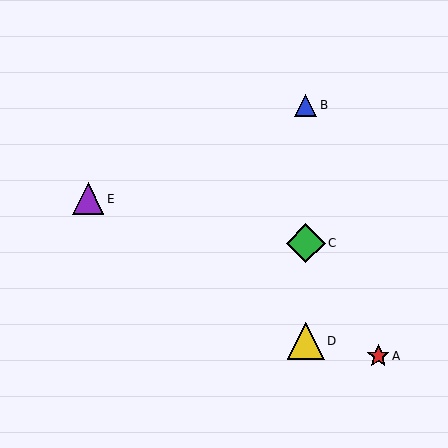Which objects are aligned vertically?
Objects B, C, D are aligned vertically.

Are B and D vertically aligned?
Yes, both are at x≈306.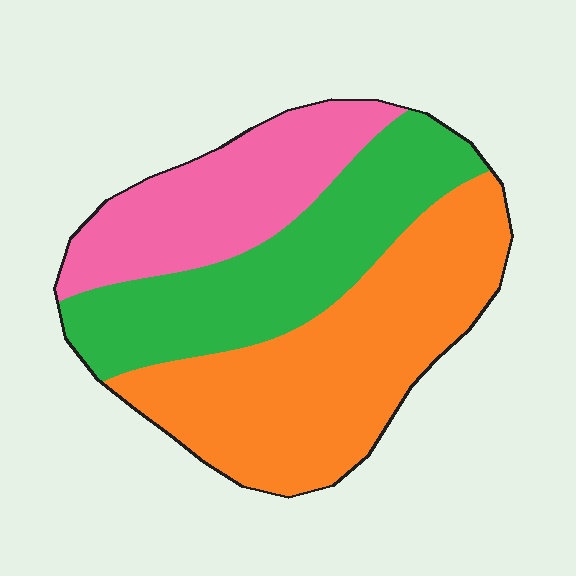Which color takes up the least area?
Pink, at roughly 25%.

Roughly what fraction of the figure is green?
Green takes up between a sixth and a third of the figure.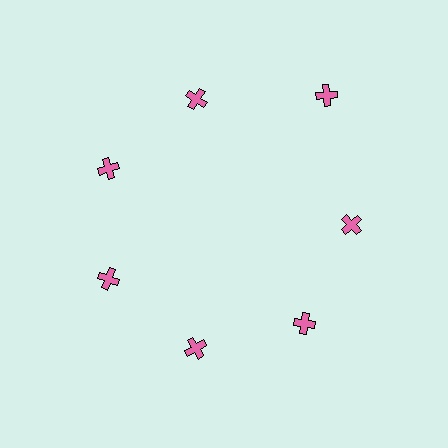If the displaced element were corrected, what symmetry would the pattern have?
It would have 7-fold rotational symmetry — the pattern would map onto itself every 51 degrees.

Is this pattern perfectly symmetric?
No. The 7 pink crosses are arranged in a ring, but one element near the 1 o'clock position is pushed outward from the center, breaking the 7-fold rotational symmetry.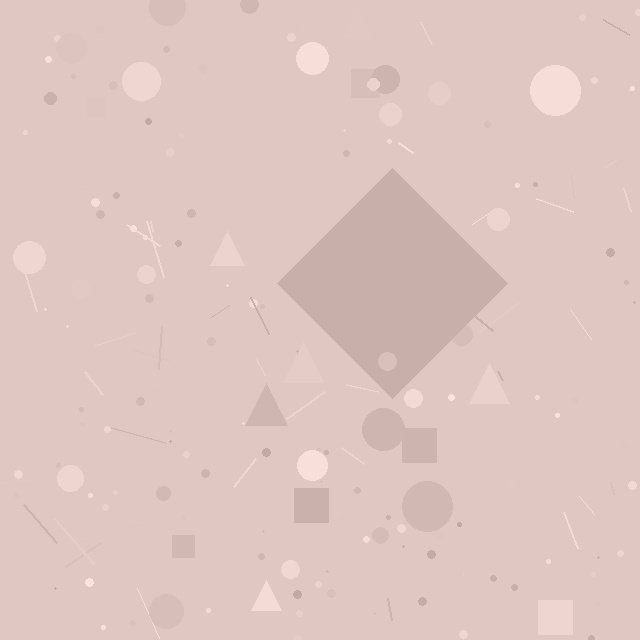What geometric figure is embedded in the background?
A diamond is embedded in the background.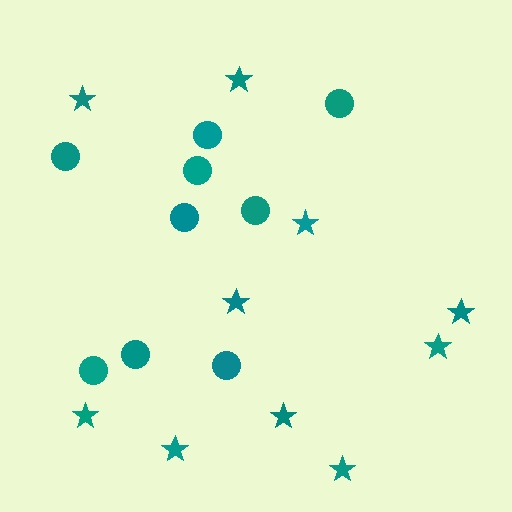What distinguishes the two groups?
There are 2 groups: one group of circles (9) and one group of stars (10).